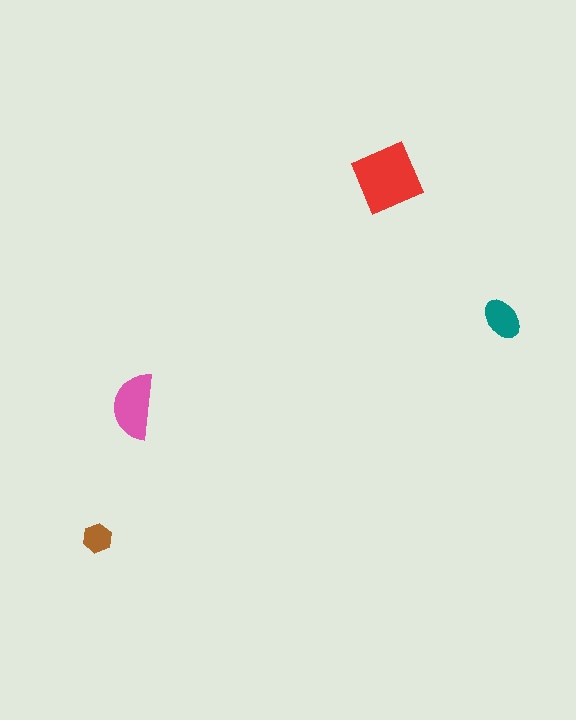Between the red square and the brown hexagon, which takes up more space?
The red square.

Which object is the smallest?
The brown hexagon.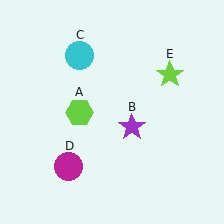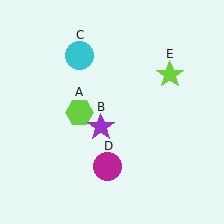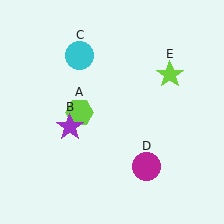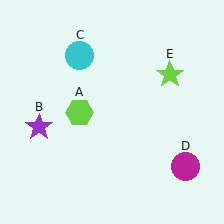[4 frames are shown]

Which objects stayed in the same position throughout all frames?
Lime hexagon (object A) and cyan circle (object C) and lime star (object E) remained stationary.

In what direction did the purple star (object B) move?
The purple star (object B) moved left.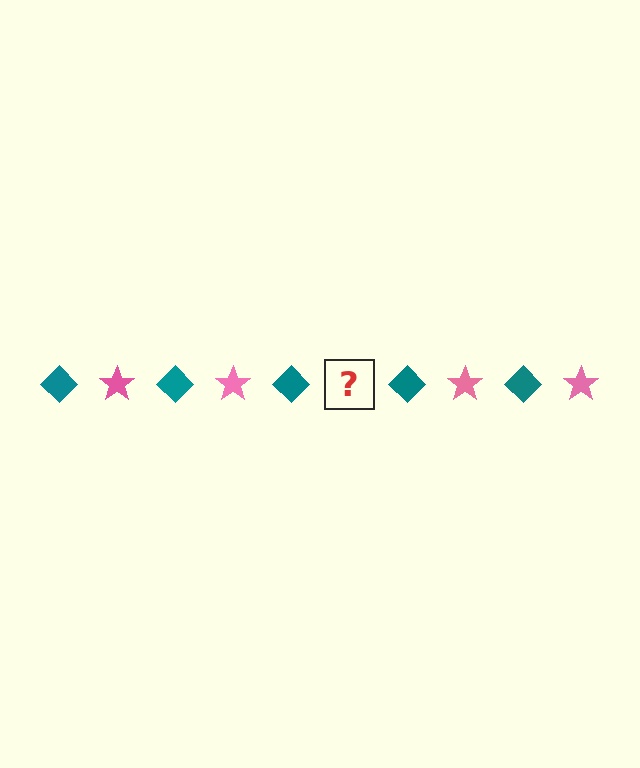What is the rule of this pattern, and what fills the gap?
The rule is that the pattern alternates between teal diamond and pink star. The gap should be filled with a pink star.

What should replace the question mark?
The question mark should be replaced with a pink star.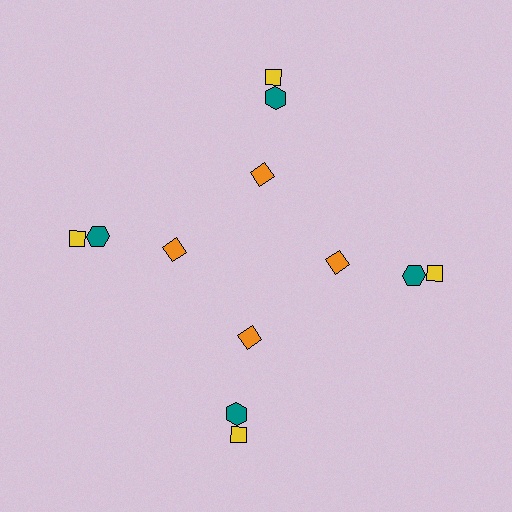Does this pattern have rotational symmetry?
Yes, this pattern has 4-fold rotational symmetry. It looks the same after rotating 90 degrees around the center.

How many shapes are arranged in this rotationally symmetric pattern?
There are 12 shapes, arranged in 4 groups of 3.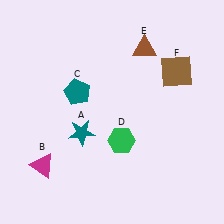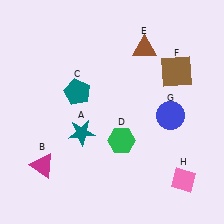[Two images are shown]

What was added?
A blue circle (G), a pink diamond (H) were added in Image 2.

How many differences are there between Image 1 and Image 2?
There are 2 differences between the two images.